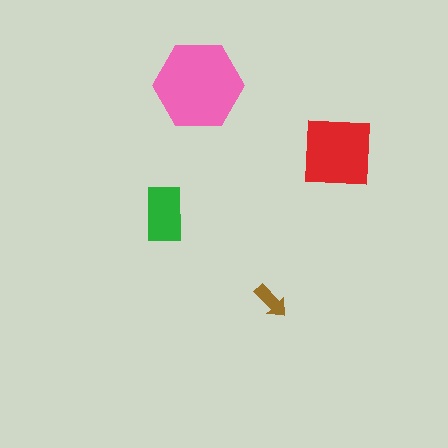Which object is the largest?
The pink hexagon.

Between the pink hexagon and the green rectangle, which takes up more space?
The pink hexagon.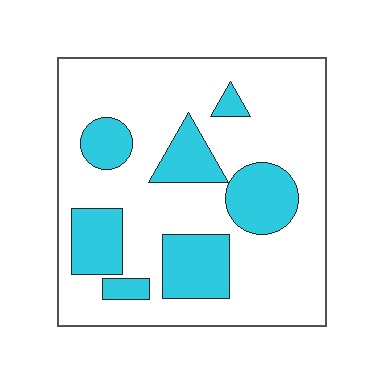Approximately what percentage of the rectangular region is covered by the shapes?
Approximately 25%.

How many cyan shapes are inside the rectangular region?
7.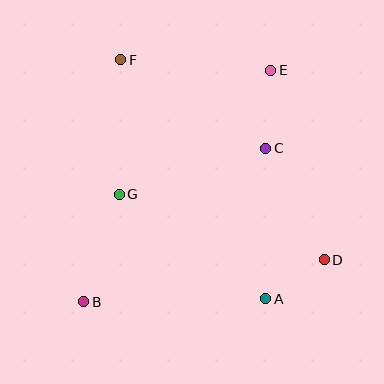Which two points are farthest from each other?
Points B and E are farthest from each other.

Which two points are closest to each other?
Points A and D are closest to each other.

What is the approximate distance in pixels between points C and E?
The distance between C and E is approximately 78 pixels.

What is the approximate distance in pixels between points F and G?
The distance between F and G is approximately 135 pixels.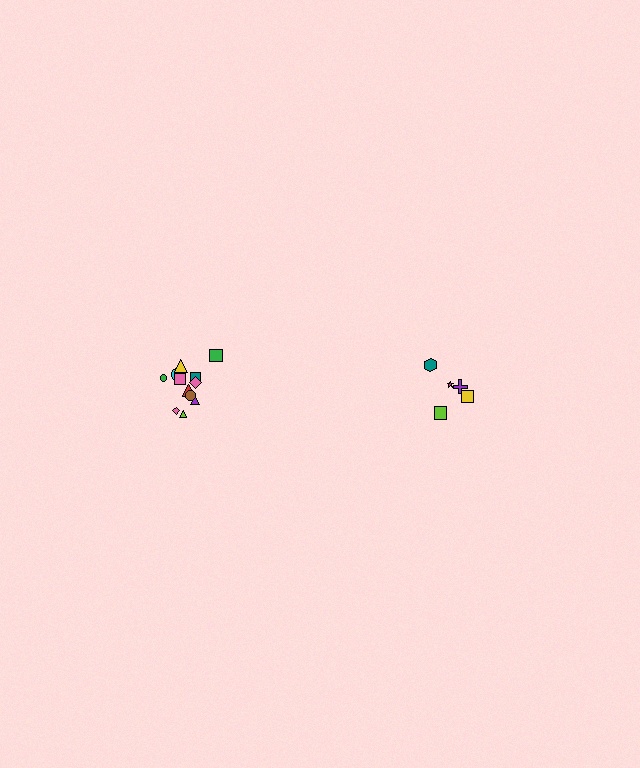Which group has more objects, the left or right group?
The left group.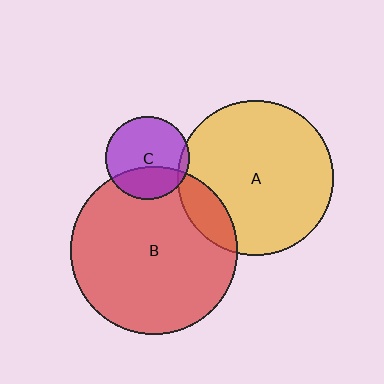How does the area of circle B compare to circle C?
Approximately 4.0 times.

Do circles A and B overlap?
Yes.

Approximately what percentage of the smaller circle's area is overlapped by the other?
Approximately 15%.